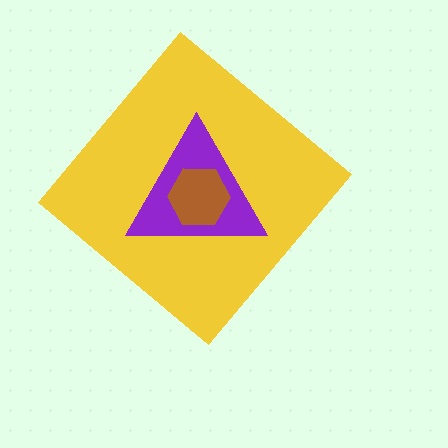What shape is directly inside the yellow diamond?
The purple triangle.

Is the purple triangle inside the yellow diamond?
Yes.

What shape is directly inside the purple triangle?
The brown hexagon.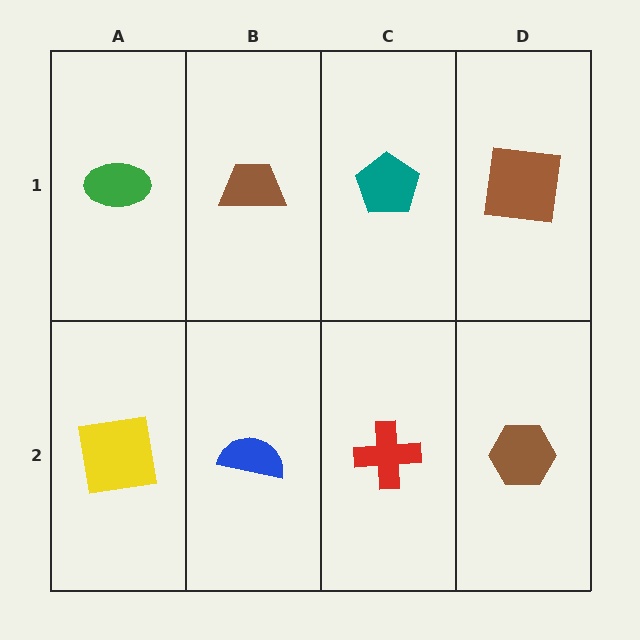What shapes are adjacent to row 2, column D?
A brown square (row 1, column D), a red cross (row 2, column C).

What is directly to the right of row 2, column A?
A blue semicircle.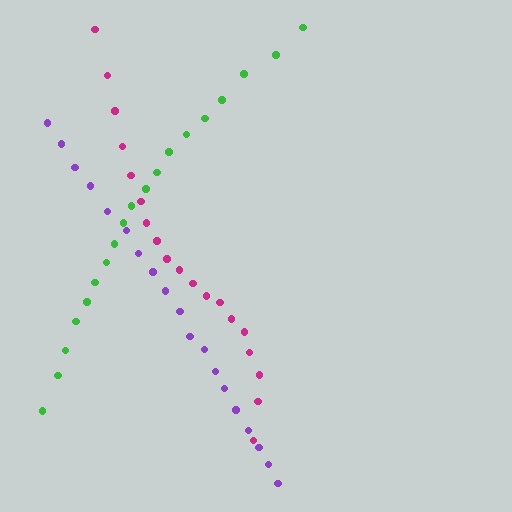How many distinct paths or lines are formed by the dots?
There are 3 distinct paths.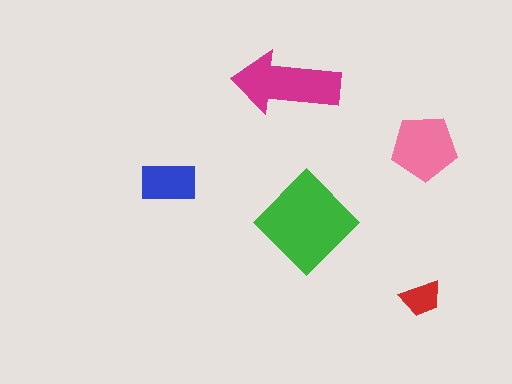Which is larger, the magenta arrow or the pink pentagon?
The magenta arrow.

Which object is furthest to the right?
The pink pentagon is rightmost.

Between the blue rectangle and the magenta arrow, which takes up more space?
The magenta arrow.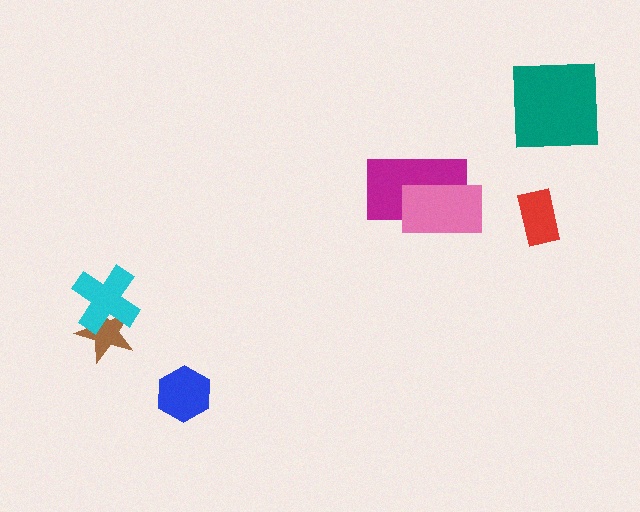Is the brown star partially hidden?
Yes, it is partially covered by another shape.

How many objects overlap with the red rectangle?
0 objects overlap with the red rectangle.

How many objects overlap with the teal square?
0 objects overlap with the teal square.